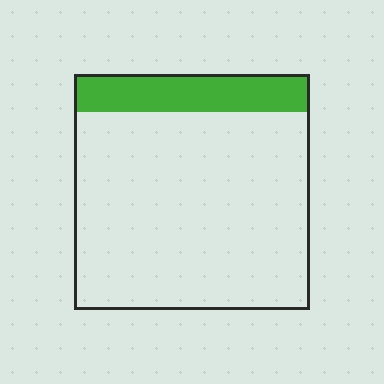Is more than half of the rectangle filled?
No.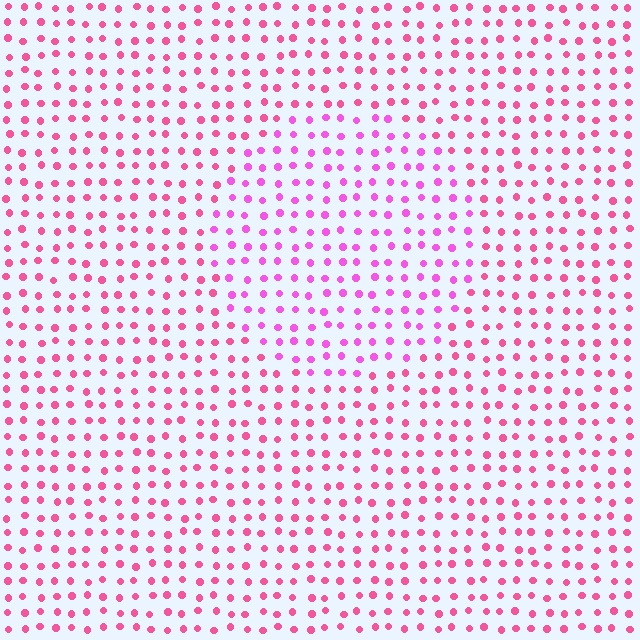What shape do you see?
I see a circle.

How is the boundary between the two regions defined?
The boundary is defined purely by a slight shift in hue (about 28 degrees). Spacing, size, and orientation are identical on both sides.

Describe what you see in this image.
The image is filled with small pink elements in a uniform arrangement. A circle-shaped region is visible where the elements are tinted to a slightly different hue, forming a subtle color boundary.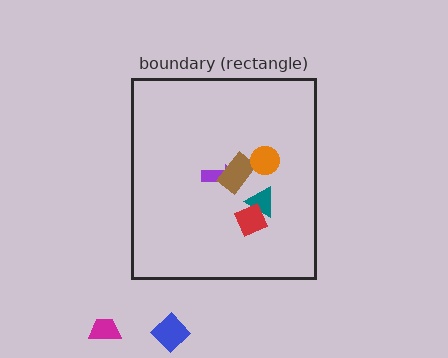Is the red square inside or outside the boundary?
Inside.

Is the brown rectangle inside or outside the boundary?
Inside.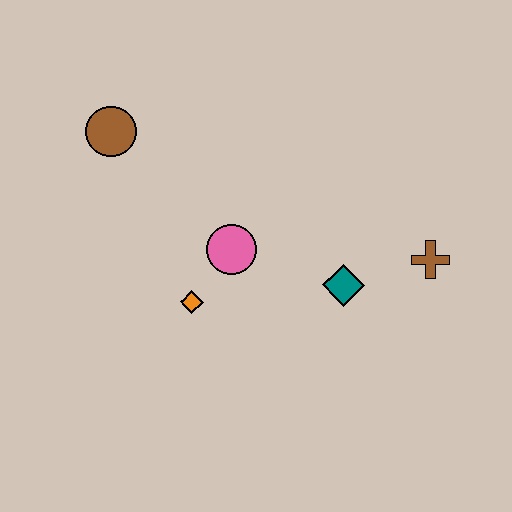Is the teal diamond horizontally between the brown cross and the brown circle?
Yes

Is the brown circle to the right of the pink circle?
No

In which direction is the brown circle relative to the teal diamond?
The brown circle is to the left of the teal diamond.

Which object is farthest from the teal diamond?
The brown circle is farthest from the teal diamond.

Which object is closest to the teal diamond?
The brown cross is closest to the teal diamond.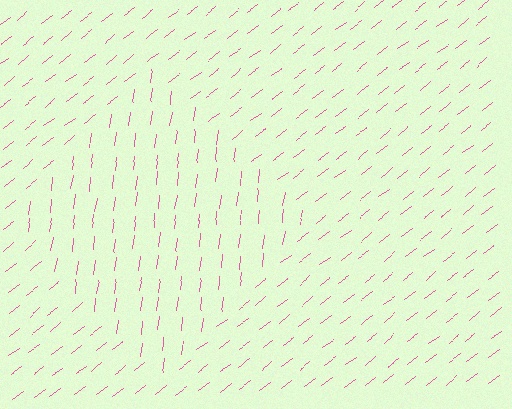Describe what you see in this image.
The image is filled with small pink line segments. A diamond region in the image has lines oriented differently from the surrounding lines, creating a visible texture boundary.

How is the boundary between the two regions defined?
The boundary is defined purely by a change in line orientation (approximately 45 degrees difference). All lines are the same color and thickness.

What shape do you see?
I see a diamond.